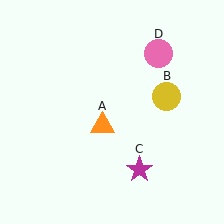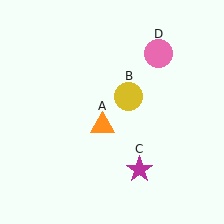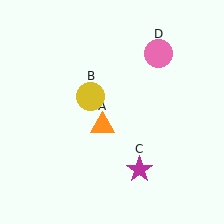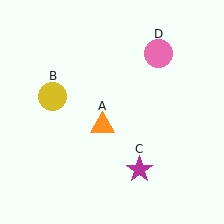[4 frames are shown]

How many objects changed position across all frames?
1 object changed position: yellow circle (object B).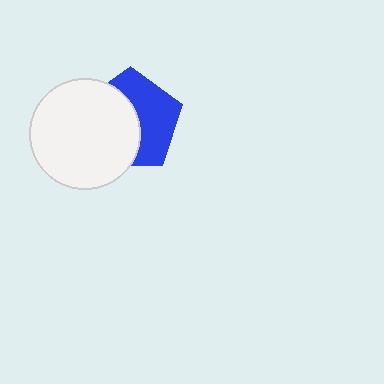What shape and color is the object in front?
The object in front is a white circle.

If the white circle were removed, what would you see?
You would see the complete blue pentagon.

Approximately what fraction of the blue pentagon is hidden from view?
Roughly 52% of the blue pentagon is hidden behind the white circle.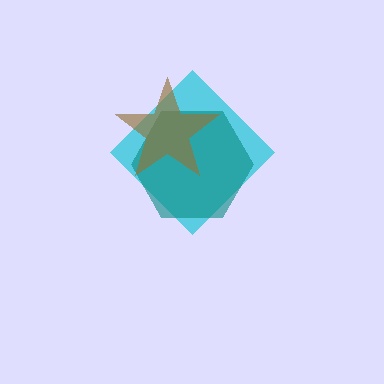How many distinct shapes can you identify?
There are 3 distinct shapes: a cyan diamond, a teal hexagon, a brown star.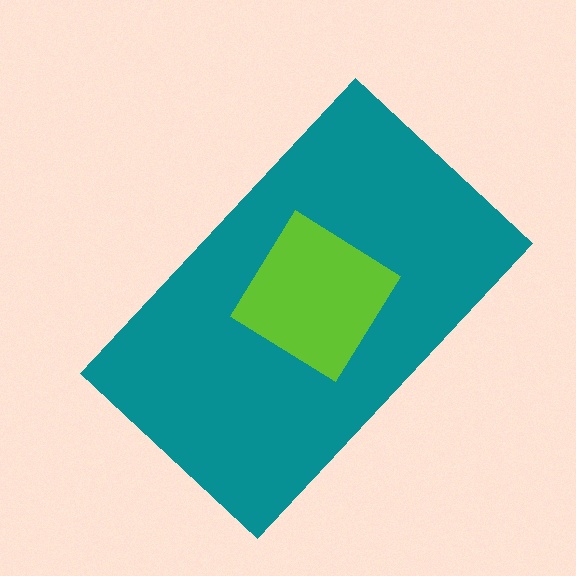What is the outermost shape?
The teal rectangle.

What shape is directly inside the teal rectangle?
The lime diamond.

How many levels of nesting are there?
2.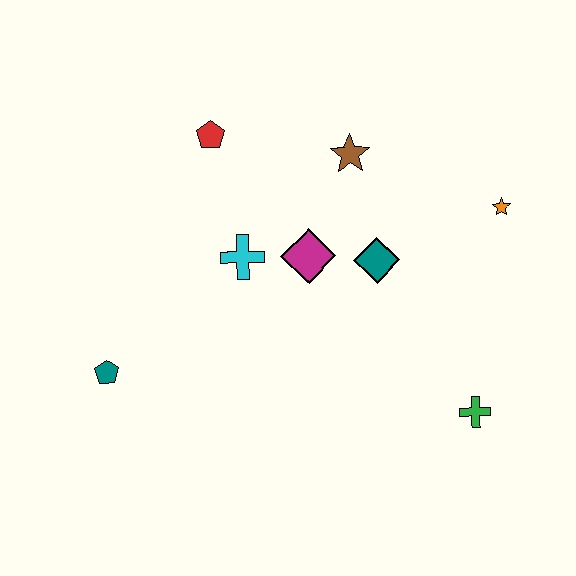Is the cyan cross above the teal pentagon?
Yes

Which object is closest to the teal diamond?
The magenta diamond is closest to the teal diamond.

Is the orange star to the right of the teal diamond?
Yes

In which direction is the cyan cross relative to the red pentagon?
The cyan cross is below the red pentagon.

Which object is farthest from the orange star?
The teal pentagon is farthest from the orange star.